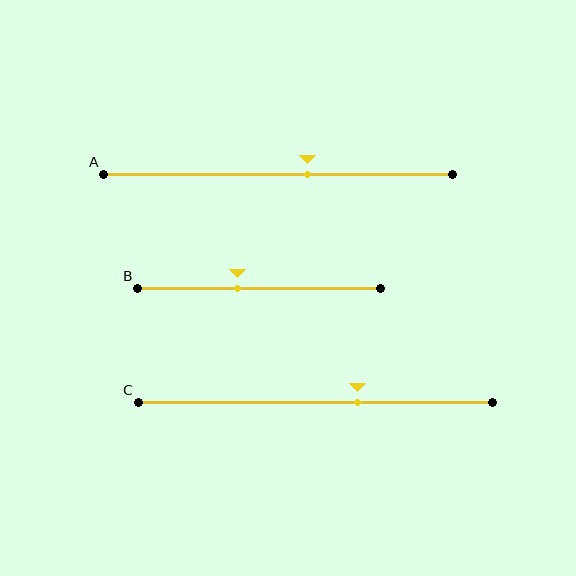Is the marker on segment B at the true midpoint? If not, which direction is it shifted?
No, the marker on segment B is shifted to the left by about 9% of the segment length.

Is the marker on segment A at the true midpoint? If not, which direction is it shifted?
No, the marker on segment A is shifted to the right by about 8% of the segment length.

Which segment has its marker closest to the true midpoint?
Segment A has its marker closest to the true midpoint.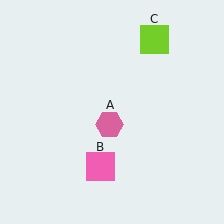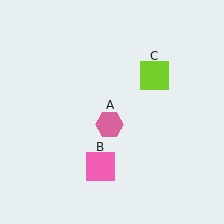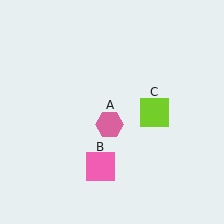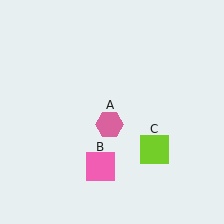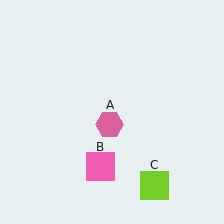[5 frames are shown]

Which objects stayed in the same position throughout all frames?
Pink hexagon (object A) and pink square (object B) remained stationary.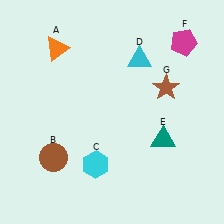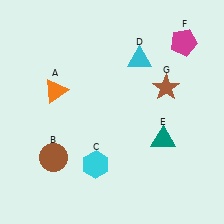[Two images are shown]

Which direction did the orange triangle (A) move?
The orange triangle (A) moved down.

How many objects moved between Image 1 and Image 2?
1 object moved between the two images.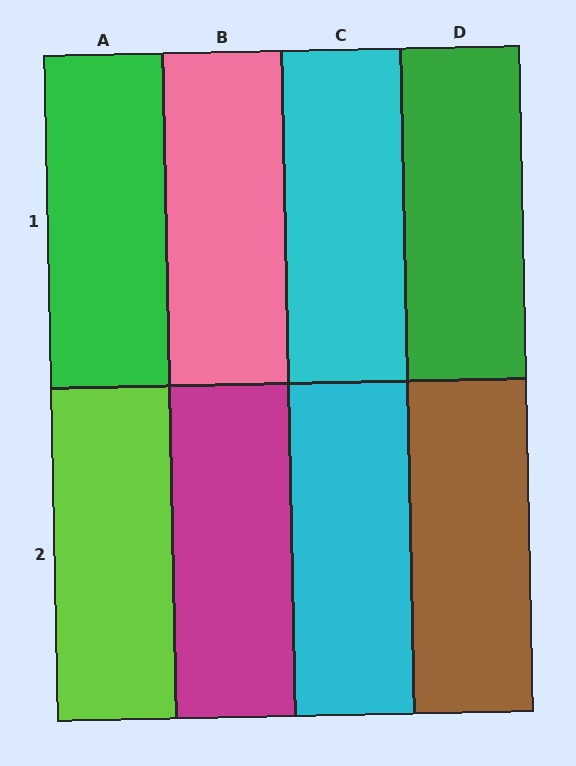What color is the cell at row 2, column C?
Cyan.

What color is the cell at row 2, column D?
Brown.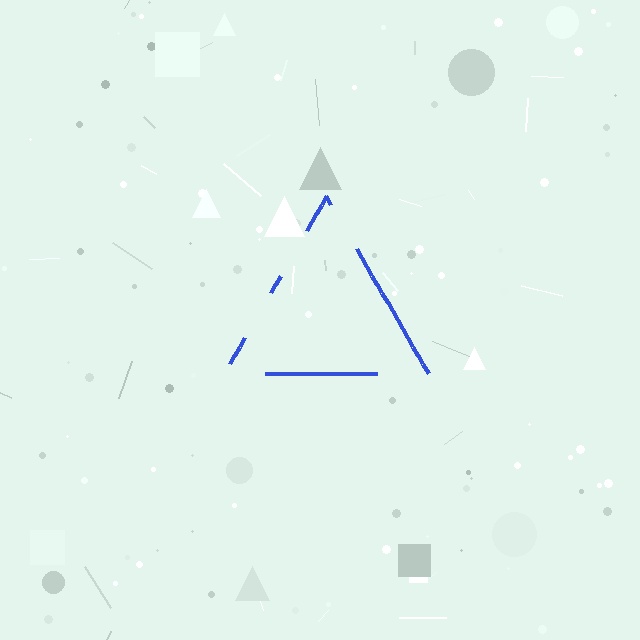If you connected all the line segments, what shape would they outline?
They would outline a triangle.